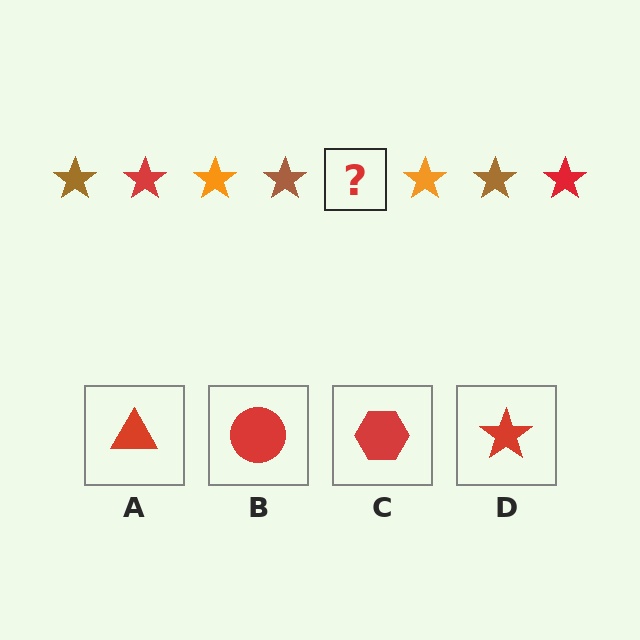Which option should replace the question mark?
Option D.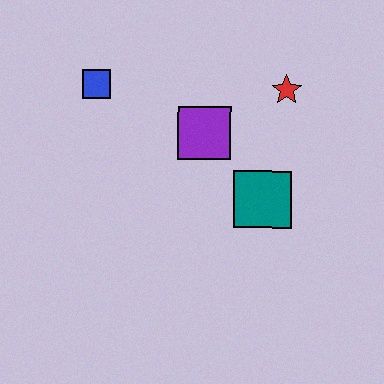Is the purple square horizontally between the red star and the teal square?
No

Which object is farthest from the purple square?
The blue square is farthest from the purple square.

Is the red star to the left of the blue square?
No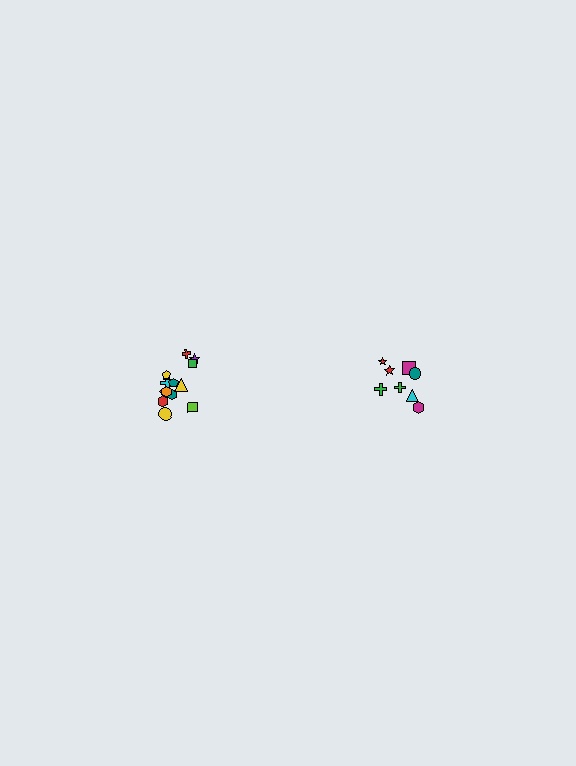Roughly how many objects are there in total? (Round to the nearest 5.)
Roughly 25 objects in total.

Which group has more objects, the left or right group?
The left group.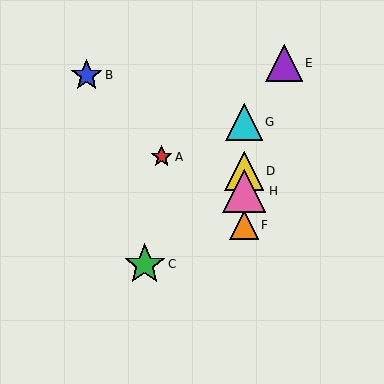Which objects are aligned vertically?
Objects D, F, G, H are aligned vertically.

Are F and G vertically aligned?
Yes, both are at x≈244.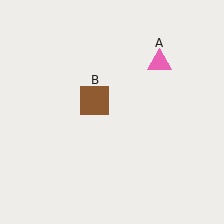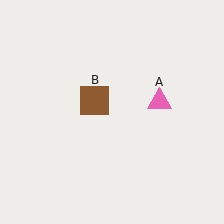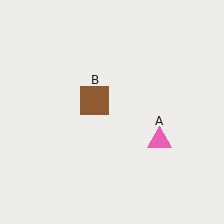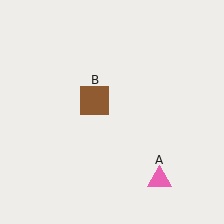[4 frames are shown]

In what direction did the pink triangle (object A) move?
The pink triangle (object A) moved down.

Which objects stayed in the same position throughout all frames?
Brown square (object B) remained stationary.